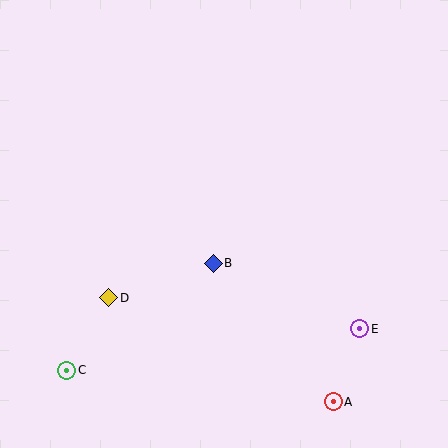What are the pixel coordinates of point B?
Point B is at (213, 263).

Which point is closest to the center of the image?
Point B at (213, 263) is closest to the center.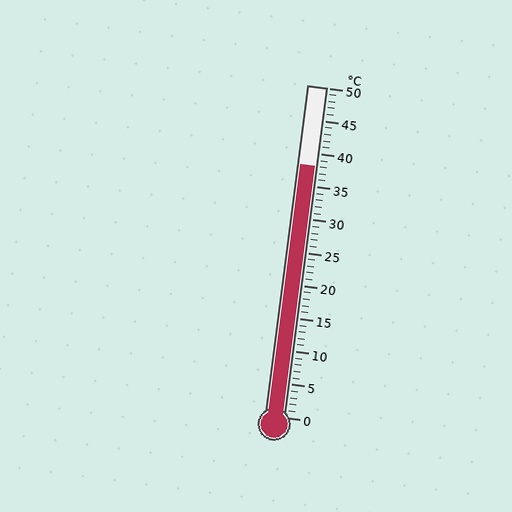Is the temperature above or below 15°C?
The temperature is above 15°C.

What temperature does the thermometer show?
The thermometer shows approximately 38°C.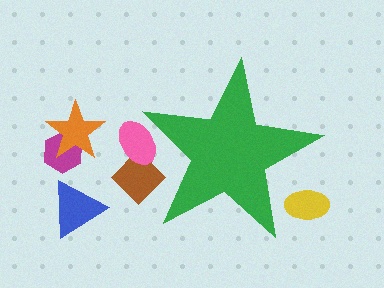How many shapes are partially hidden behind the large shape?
3 shapes are partially hidden.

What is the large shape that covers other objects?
A green star.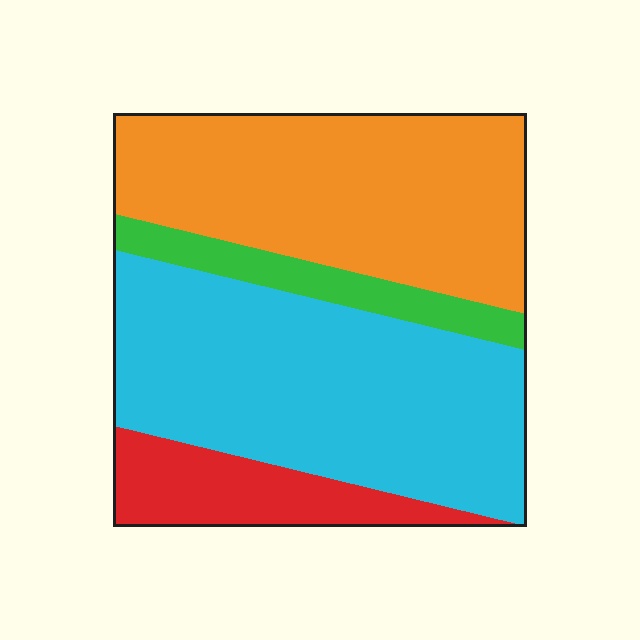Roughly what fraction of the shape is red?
Red takes up about one eighth (1/8) of the shape.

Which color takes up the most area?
Cyan, at roughly 45%.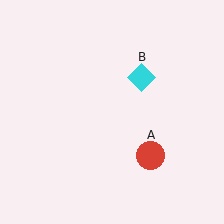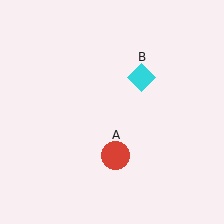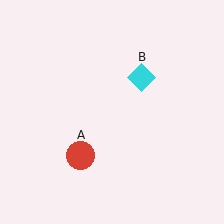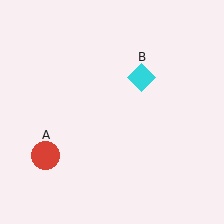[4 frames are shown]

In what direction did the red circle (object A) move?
The red circle (object A) moved left.